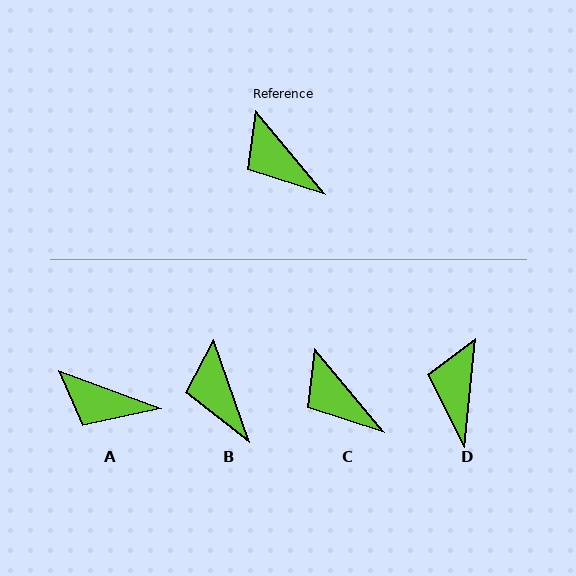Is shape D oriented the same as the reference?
No, it is off by about 46 degrees.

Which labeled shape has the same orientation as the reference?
C.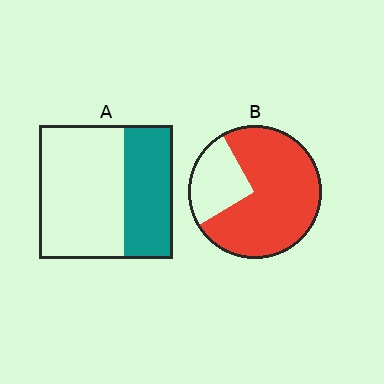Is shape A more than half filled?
No.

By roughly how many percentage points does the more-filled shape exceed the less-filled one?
By roughly 40 percentage points (B over A).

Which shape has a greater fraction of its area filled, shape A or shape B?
Shape B.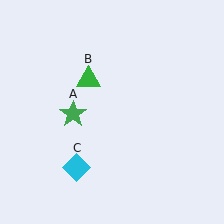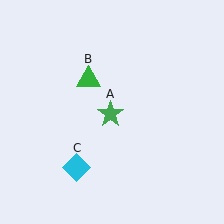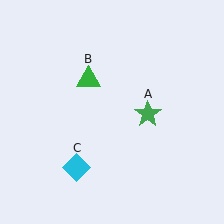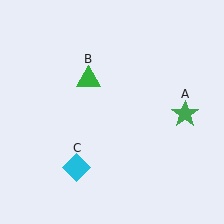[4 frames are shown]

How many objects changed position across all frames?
1 object changed position: green star (object A).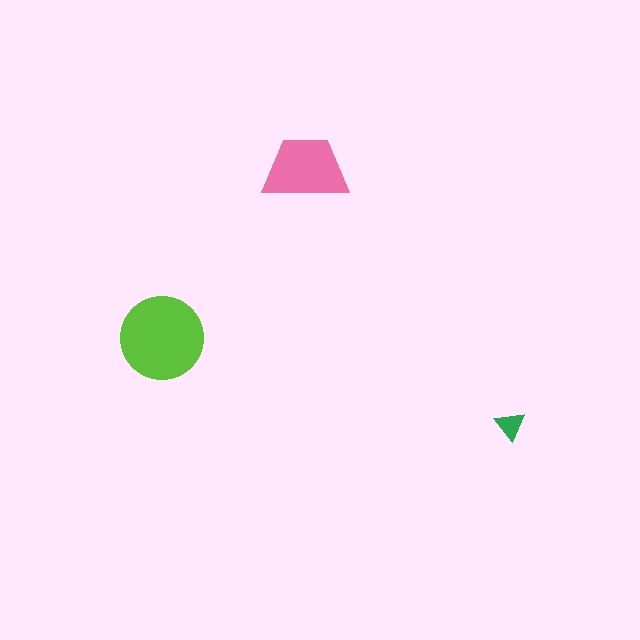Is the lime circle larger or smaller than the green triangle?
Larger.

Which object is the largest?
The lime circle.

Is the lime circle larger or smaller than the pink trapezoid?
Larger.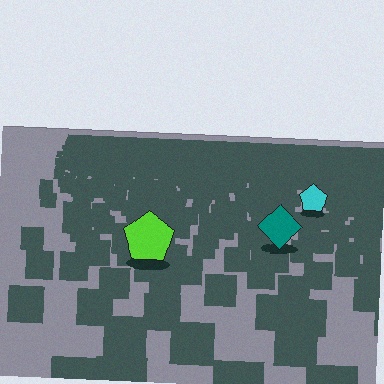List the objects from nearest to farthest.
From nearest to farthest: the lime pentagon, the teal diamond, the cyan pentagon.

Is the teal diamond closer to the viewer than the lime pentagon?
No. The lime pentagon is closer — you can tell from the texture gradient: the ground texture is coarser near it.